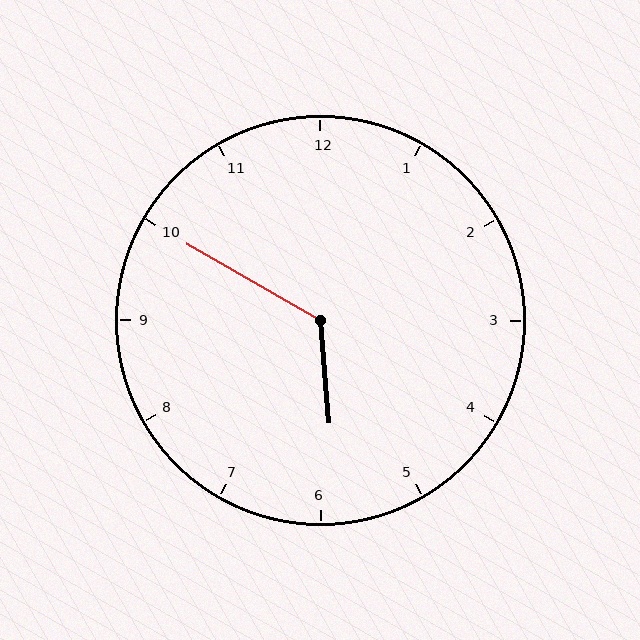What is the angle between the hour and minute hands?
Approximately 125 degrees.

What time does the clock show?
5:50.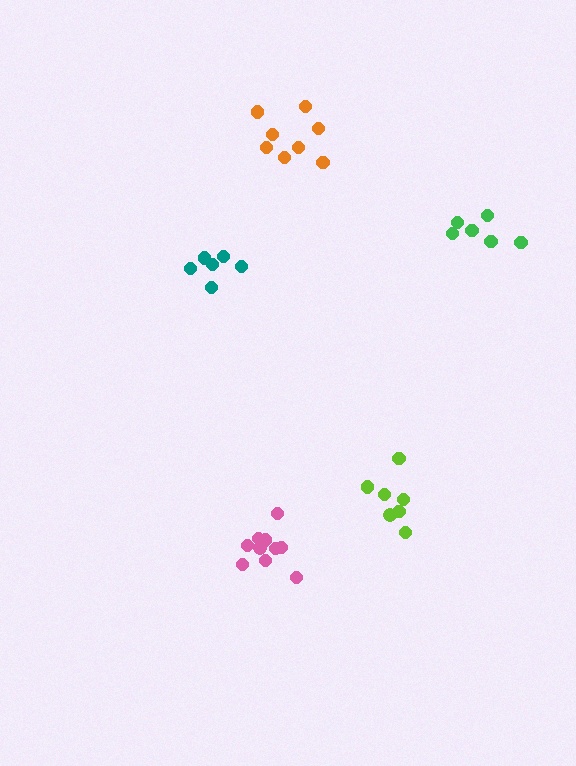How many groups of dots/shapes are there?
There are 5 groups.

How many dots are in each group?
Group 1: 8 dots, Group 2: 6 dots, Group 3: 6 dots, Group 4: 7 dots, Group 5: 10 dots (37 total).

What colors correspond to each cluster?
The clusters are colored: orange, teal, green, lime, pink.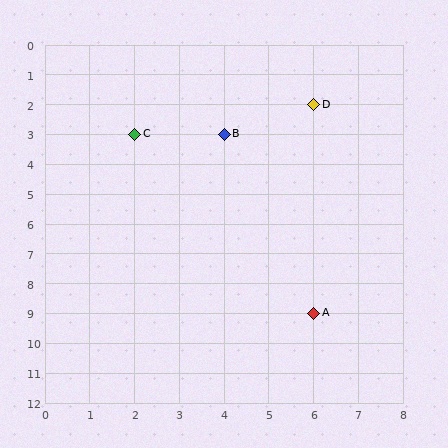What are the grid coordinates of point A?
Point A is at grid coordinates (6, 9).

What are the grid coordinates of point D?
Point D is at grid coordinates (6, 2).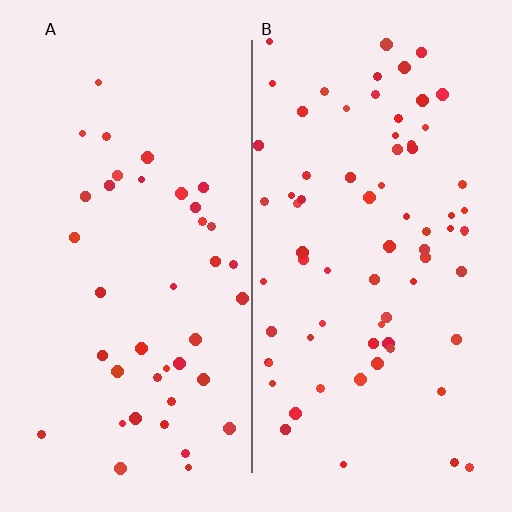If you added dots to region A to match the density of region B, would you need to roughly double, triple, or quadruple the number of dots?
Approximately double.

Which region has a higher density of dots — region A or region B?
B (the right).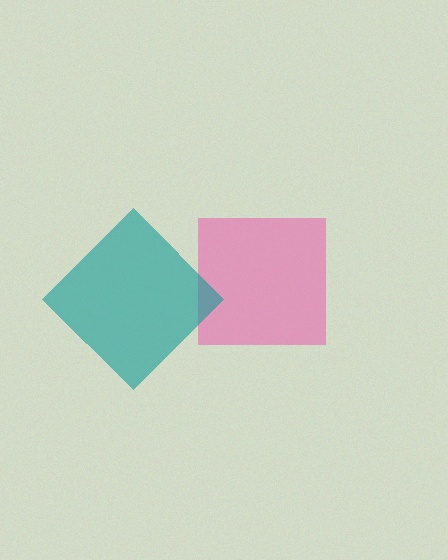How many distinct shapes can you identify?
There are 2 distinct shapes: a pink square, a teal diamond.